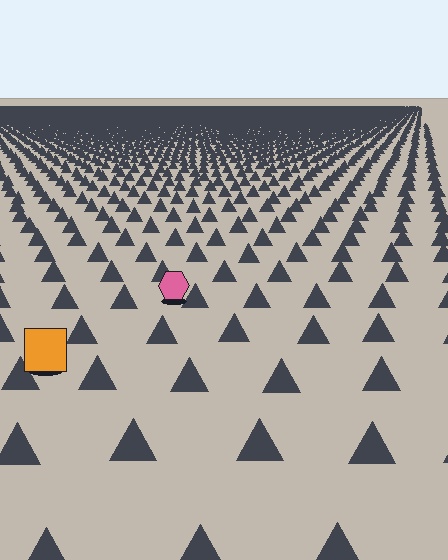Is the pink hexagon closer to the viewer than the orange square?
No. The orange square is closer — you can tell from the texture gradient: the ground texture is coarser near it.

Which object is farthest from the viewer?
The pink hexagon is farthest from the viewer. It appears smaller and the ground texture around it is denser.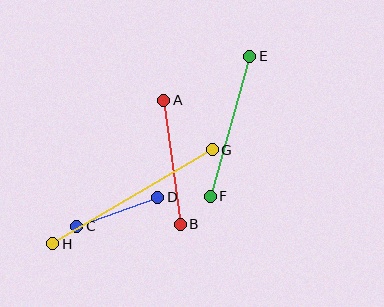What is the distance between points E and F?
The distance is approximately 145 pixels.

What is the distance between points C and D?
The distance is approximately 86 pixels.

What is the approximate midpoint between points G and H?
The midpoint is at approximately (133, 197) pixels.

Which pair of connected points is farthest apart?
Points G and H are farthest apart.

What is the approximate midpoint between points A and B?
The midpoint is at approximately (172, 162) pixels.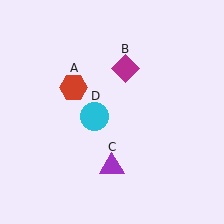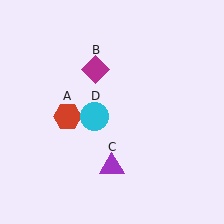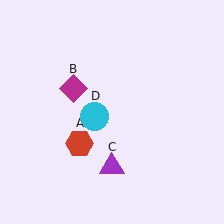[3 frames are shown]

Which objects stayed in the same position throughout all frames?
Purple triangle (object C) and cyan circle (object D) remained stationary.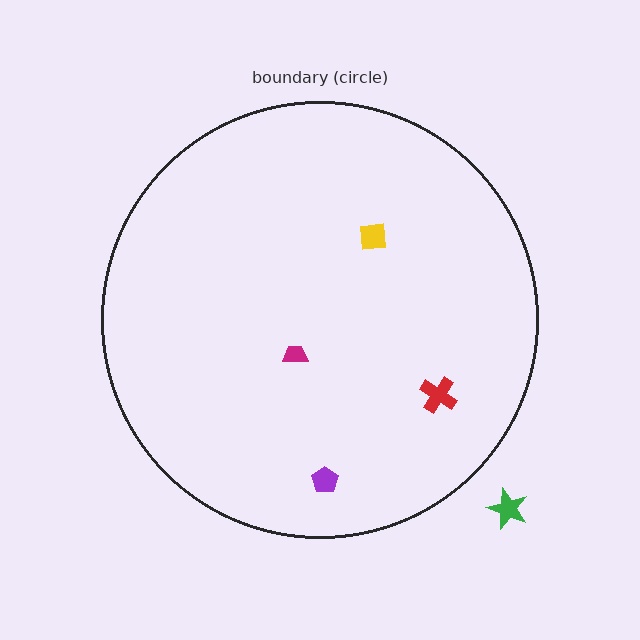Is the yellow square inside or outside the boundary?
Inside.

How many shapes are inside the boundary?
4 inside, 1 outside.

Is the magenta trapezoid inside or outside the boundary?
Inside.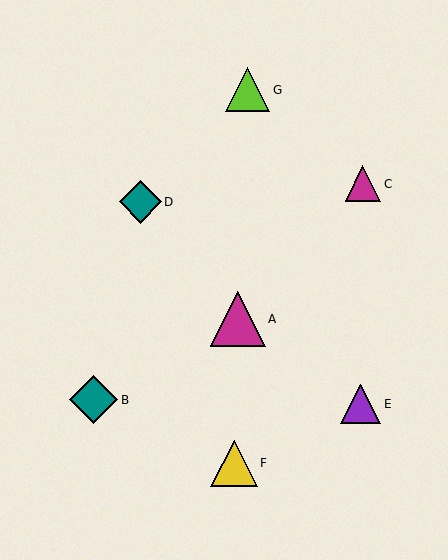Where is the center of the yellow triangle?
The center of the yellow triangle is at (234, 463).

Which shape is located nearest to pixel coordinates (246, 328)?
The magenta triangle (labeled A) at (238, 319) is nearest to that location.